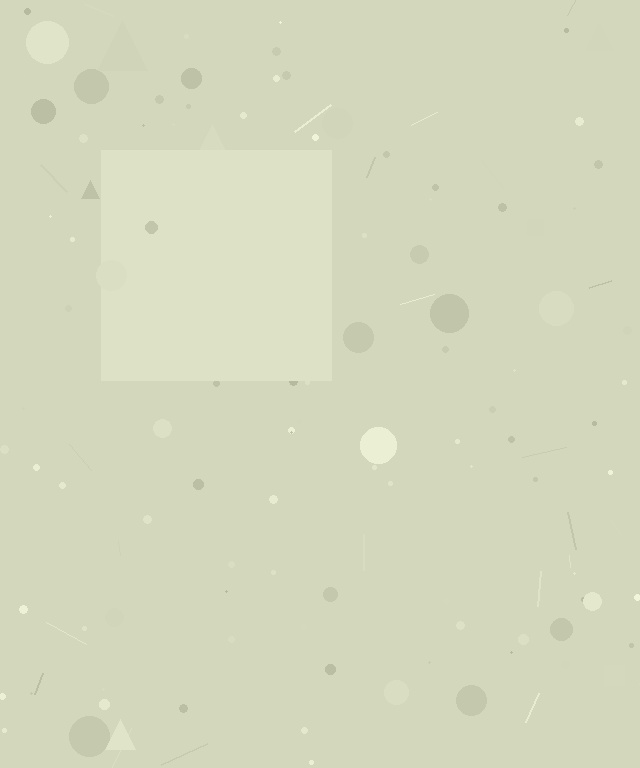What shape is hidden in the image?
A square is hidden in the image.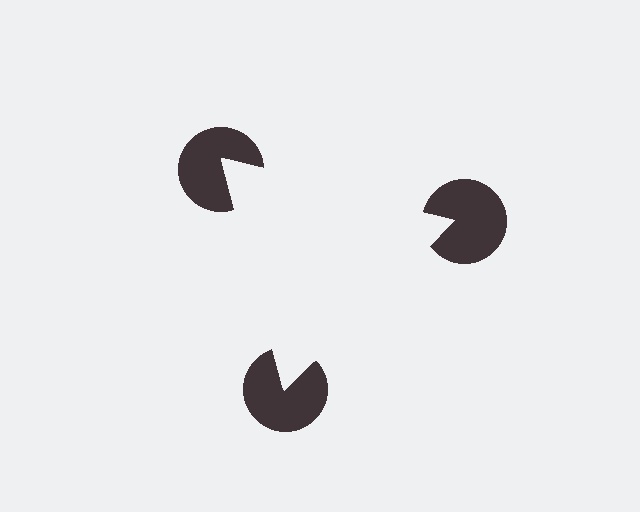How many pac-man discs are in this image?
There are 3 — one at each vertex of the illusory triangle.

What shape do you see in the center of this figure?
An illusory triangle — its edges are inferred from the aligned wedge cuts in the pac-man discs, not physically drawn.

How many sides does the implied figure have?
3 sides.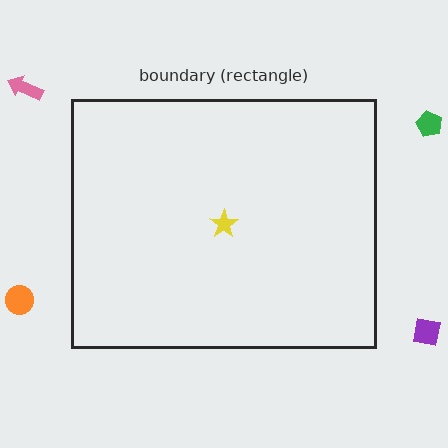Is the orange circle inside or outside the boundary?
Outside.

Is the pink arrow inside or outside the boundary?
Outside.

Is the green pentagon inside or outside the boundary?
Outside.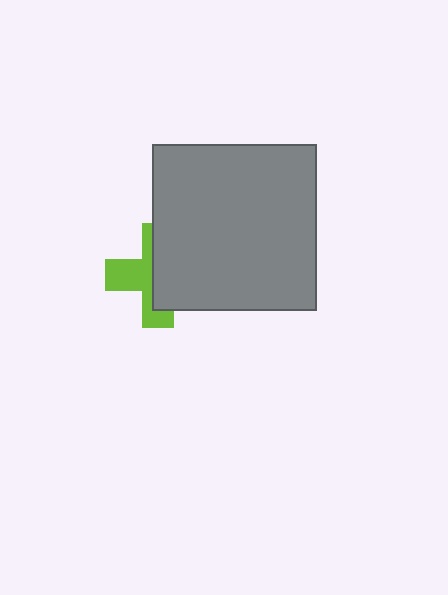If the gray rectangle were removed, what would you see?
You would see the complete lime cross.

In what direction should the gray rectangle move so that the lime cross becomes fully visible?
The gray rectangle should move right. That is the shortest direction to clear the overlap and leave the lime cross fully visible.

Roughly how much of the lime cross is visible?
About half of it is visible (roughly 45%).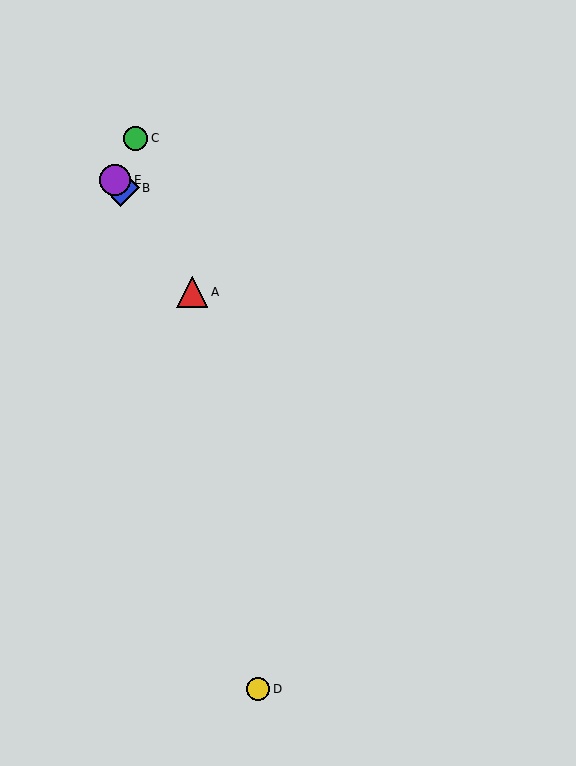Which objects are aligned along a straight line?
Objects A, B, E are aligned along a straight line.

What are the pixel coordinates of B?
Object B is at (121, 188).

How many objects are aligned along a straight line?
3 objects (A, B, E) are aligned along a straight line.